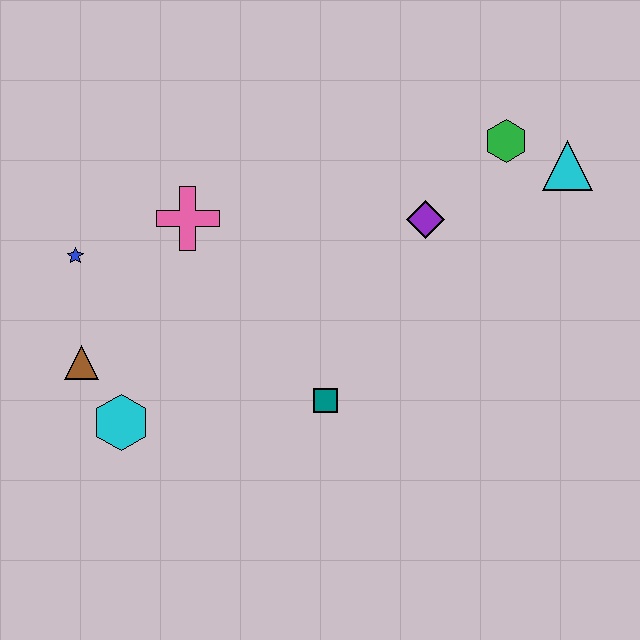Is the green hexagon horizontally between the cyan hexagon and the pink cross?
No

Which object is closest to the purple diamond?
The green hexagon is closest to the purple diamond.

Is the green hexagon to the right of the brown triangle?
Yes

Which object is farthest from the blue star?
The cyan triangle is farthest from the blue star.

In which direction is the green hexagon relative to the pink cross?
The green hexagon is to the right of the pink cross.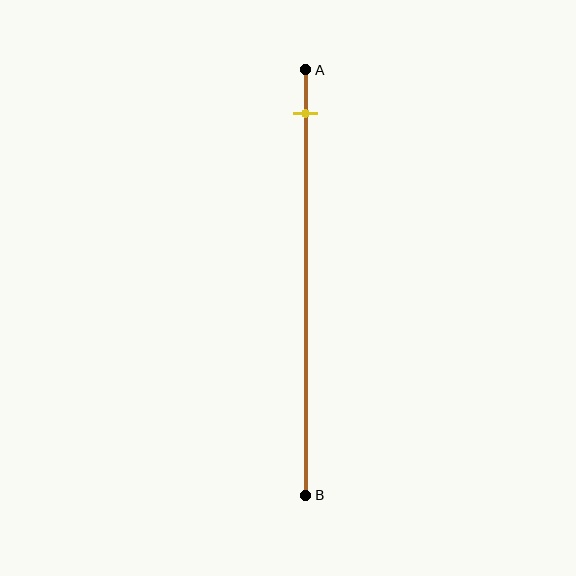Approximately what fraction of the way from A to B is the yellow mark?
The yellow mark is approximately 10% of the way from A to B.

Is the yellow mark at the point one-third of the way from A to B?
No, the mark is at about 10% from A, not at the 33% one-third point.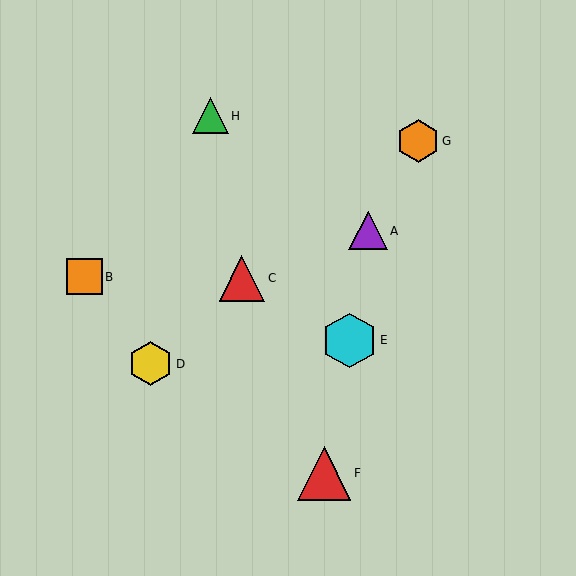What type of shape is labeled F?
Shape F is a red triangle.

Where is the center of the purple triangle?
The center of the purple triangle is at (368, 231).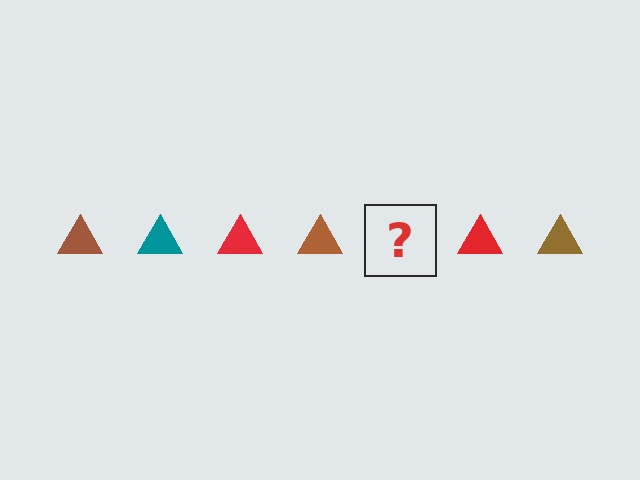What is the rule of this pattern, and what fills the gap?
The rule is that the pattern cycles through brown, teal, red triangles. The gap should be filled with a teal triangle.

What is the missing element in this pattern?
The missing element is a teal triangle.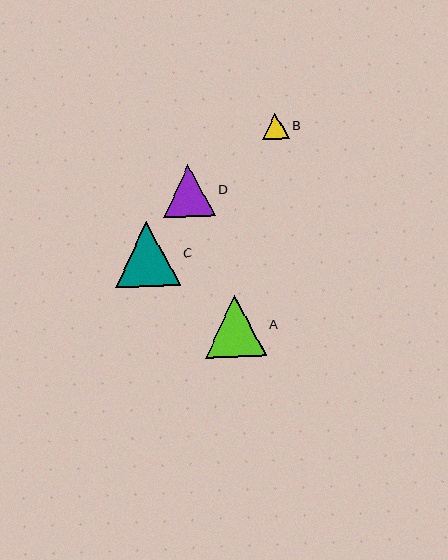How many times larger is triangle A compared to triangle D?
Triangle A is approximately 1.2 times the size of triangle D.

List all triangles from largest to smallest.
From largest to smallest: C, A, D, B.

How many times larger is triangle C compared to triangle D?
Triangle C is approximately 1.2 times the size of triangle D.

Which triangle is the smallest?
Triangle B is the smallest with a size of approximately 26 pixels.